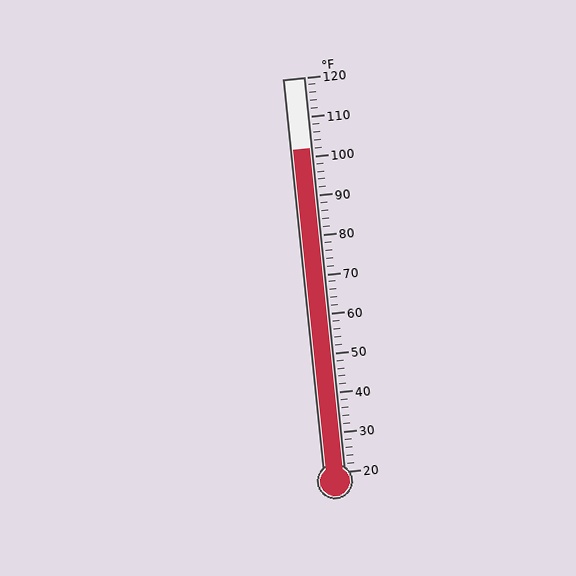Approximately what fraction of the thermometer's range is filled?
The thermometer is filled to approximately 80% of its range.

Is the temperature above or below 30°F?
The temperature is above 30°F.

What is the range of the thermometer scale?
The thermometer scale ranges from 20°F to 120°F.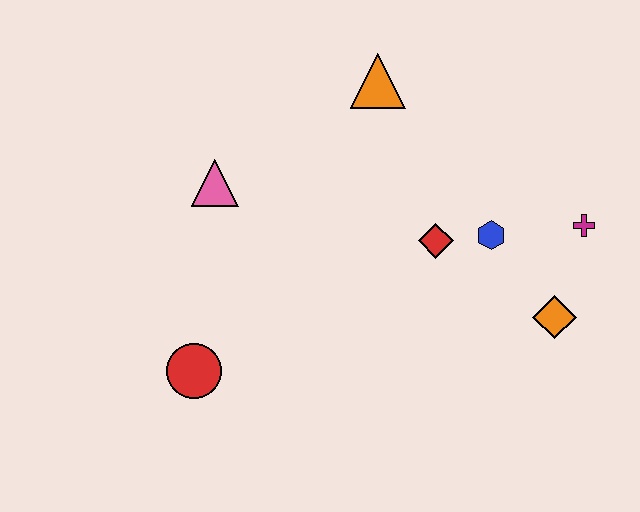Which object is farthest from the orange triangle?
The red circle is farthest from the orange triangle.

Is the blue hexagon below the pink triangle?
Yes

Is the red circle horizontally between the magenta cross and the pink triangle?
No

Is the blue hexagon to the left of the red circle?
No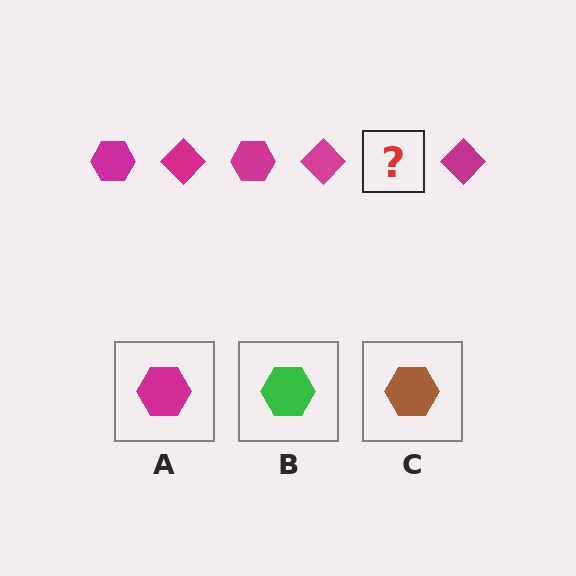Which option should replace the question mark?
Option A.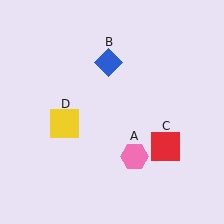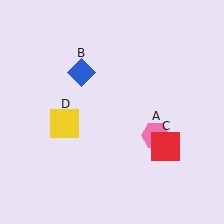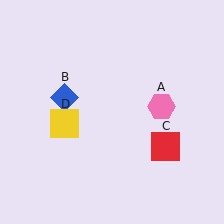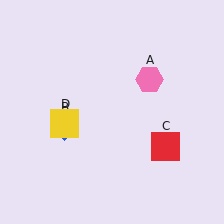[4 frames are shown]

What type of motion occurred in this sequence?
The pink hexagon (object A), blue diamond (object B) rotated counterclockwise around the center of the scene.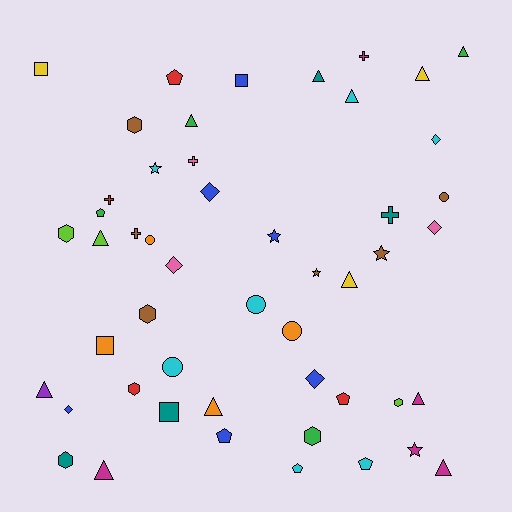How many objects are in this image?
There are 50 objects.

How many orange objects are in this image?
There are 4 orange objects.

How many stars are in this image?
There are 5 stars.